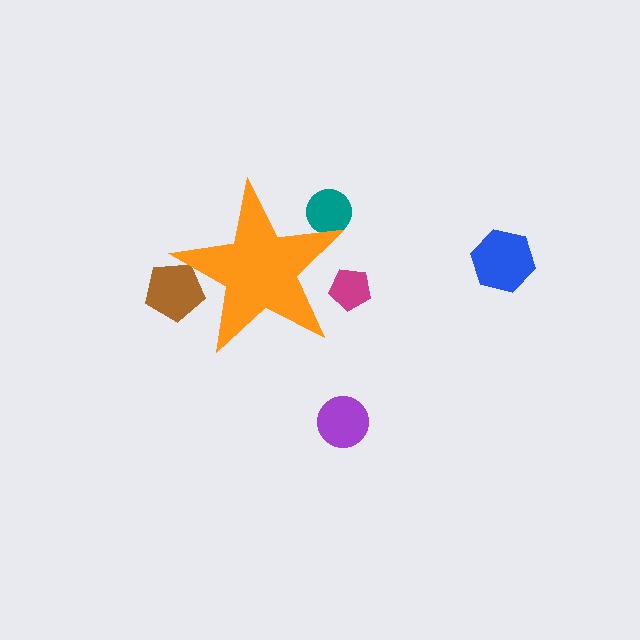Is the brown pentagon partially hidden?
Yes, the brown pentagon is partially hidden behind the orange star.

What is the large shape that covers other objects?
An orange star.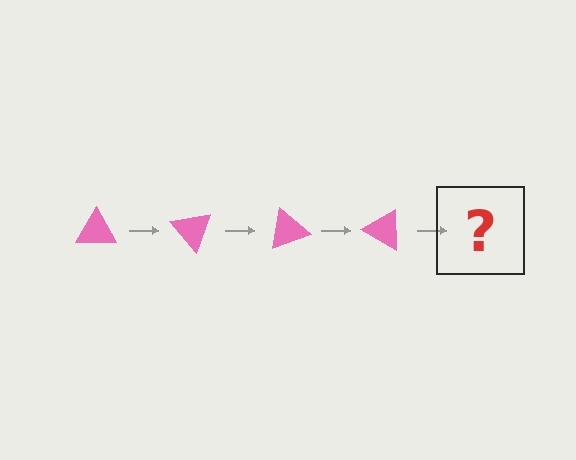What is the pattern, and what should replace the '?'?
The pattern is that the triangle rotates 50 degrees each step. The '?' should be a pink triangle rotated 200 degrees.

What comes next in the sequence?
The next element should be a pink triangle rotated 200 degrees.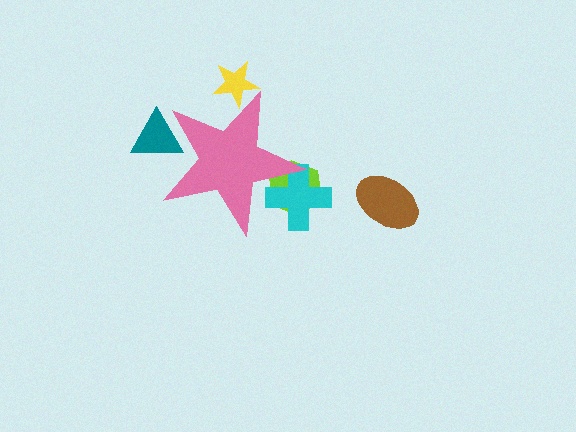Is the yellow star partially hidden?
Yes, the yellow star is partially hidden behind the pink star.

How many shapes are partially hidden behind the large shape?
4 shapes are partially hidden.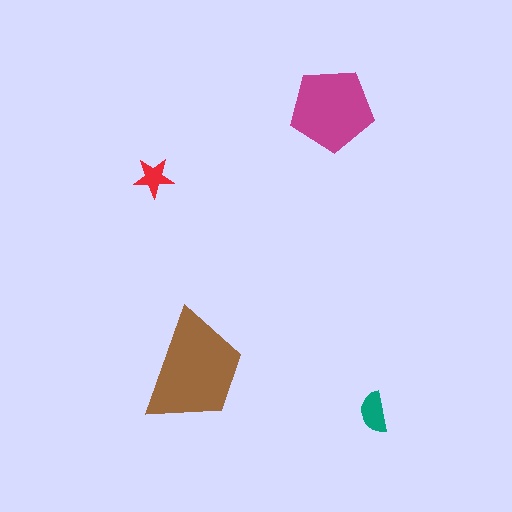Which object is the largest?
The brown trapezoid.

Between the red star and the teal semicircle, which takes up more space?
The teal semicircle.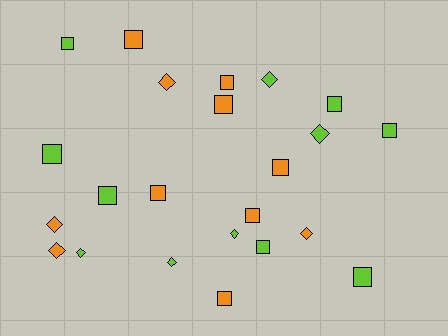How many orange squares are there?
There are 7 orange squares.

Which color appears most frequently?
Lime, with 12 objects.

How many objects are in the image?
There are 23 objects.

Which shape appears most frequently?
Square, with 14 objects.